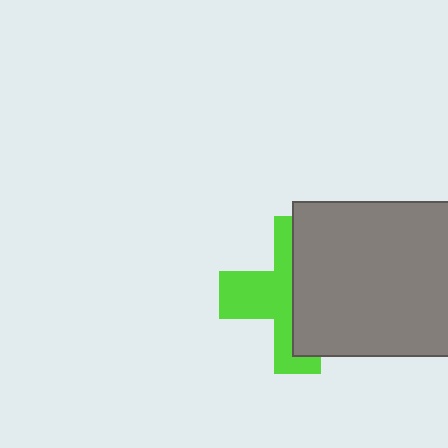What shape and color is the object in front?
The object in front is a gray rectangle.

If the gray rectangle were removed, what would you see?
You would see the complete lime cross.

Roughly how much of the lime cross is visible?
About half of it is visible (roughly 46%).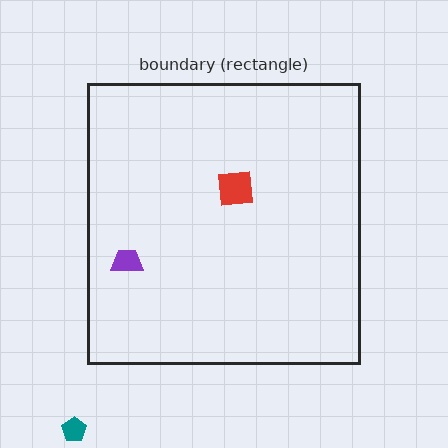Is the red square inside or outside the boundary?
Inside.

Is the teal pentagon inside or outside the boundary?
Outside.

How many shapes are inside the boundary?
2 inside, 1 outside.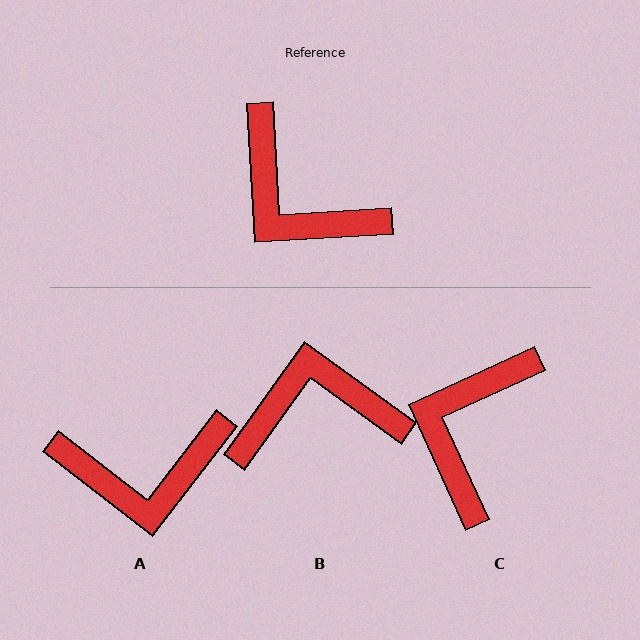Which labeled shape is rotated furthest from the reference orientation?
B, about 129 degrees away.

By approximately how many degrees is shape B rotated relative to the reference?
Approximately 129 degrees clockwise.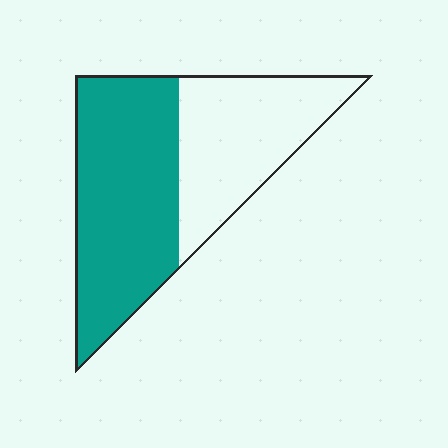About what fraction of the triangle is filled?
About three fifths (3/5).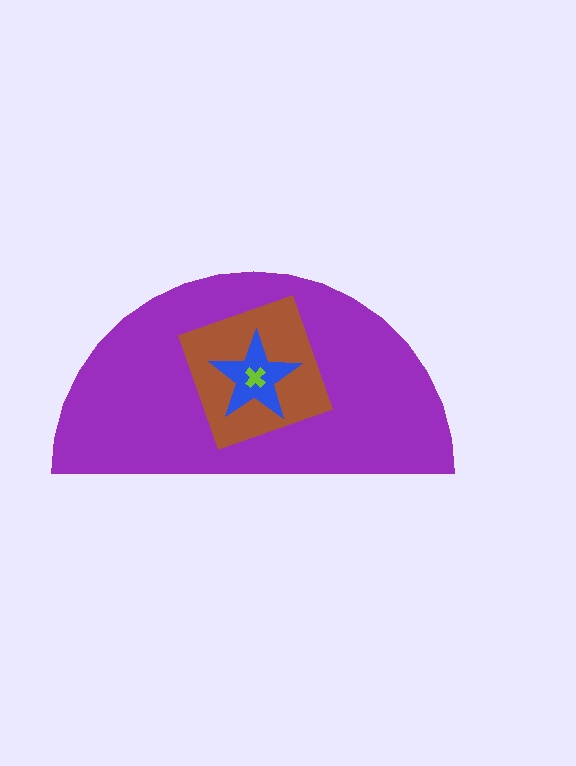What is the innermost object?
The lime cross.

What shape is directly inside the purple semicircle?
The brown square.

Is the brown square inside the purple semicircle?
Yes.